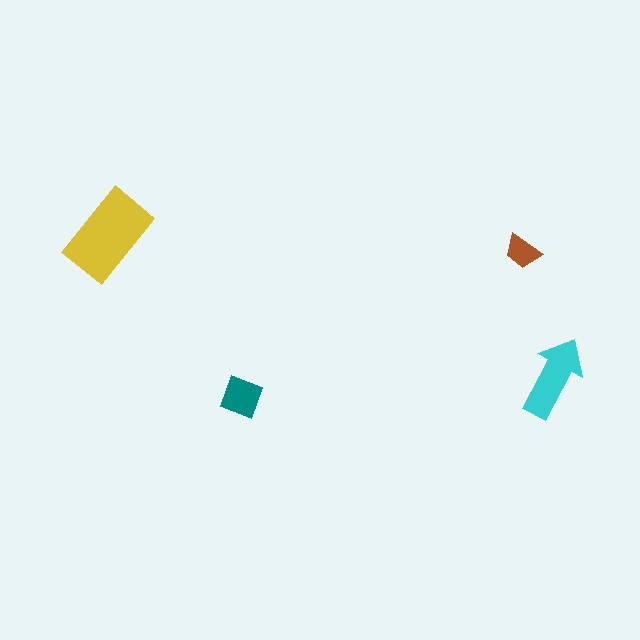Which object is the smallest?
The brown trapezoid.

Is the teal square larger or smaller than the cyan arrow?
Smaller.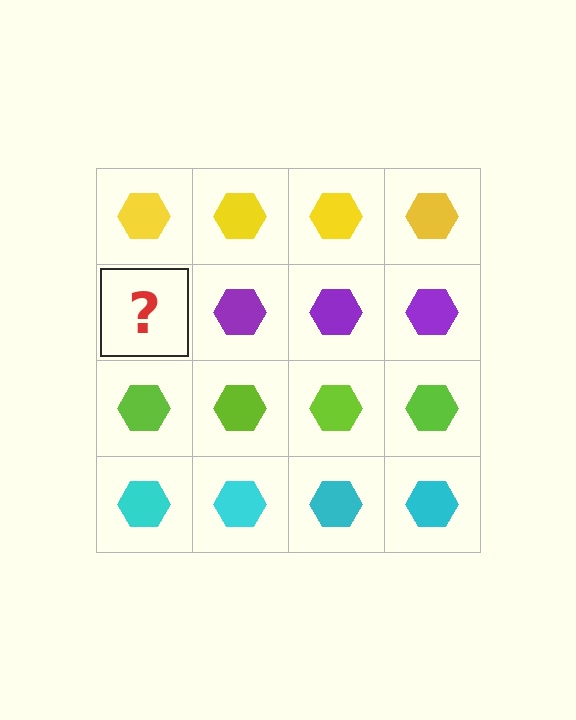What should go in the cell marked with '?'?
The missing cell should contain a purple hexagon.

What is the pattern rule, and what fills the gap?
The rule is that each row has a consistent color. The gap should be filled with a purple hexagon.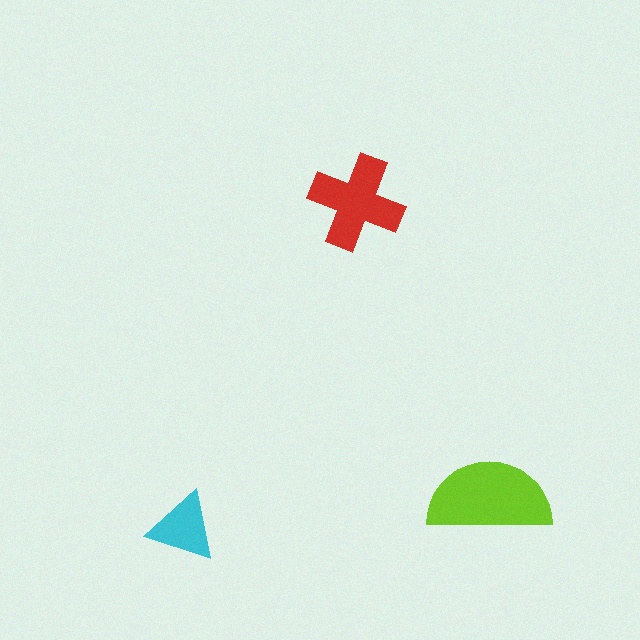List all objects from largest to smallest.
The lime semicircle, the red cross, the cyan triangle.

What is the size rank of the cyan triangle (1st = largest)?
3rd.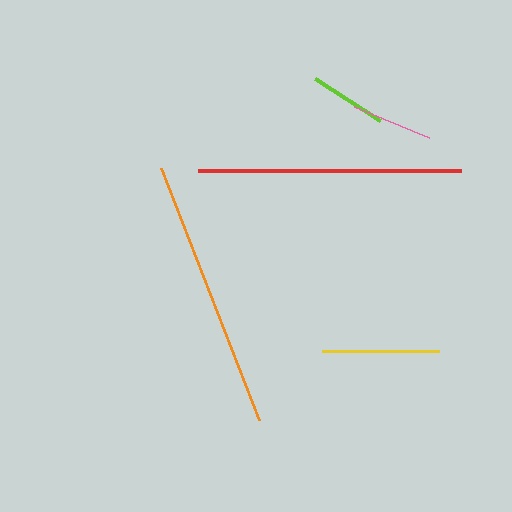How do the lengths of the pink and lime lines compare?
The pink and lime lines are approximately the same length.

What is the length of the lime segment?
The lime segment is approximately 78 pixels long.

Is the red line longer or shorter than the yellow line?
The red line is longer than the yellow line.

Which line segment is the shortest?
The lime line is the shortest at approximately 78 pixels.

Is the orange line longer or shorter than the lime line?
The orange line is longer than the lime line.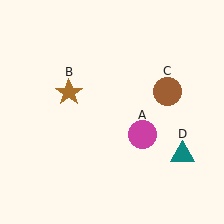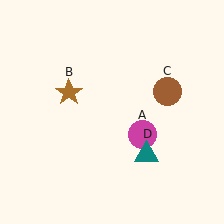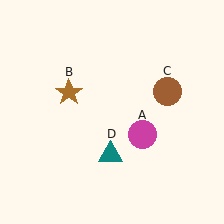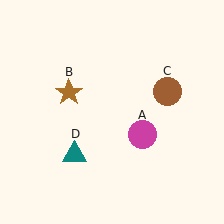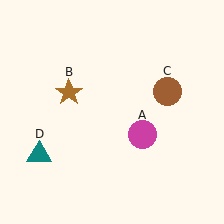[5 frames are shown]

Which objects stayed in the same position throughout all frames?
Magenta circle (object A) and brown star (object B) and brown circle (object C) remained stationary.